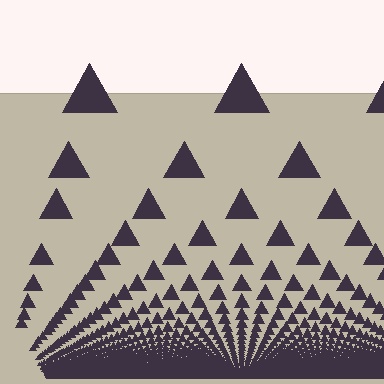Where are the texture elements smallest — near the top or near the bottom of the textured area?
Near the bottom.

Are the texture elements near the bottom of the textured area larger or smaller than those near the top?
Smaller. The gradient is inverted — elements near the bottom are smaller and denser.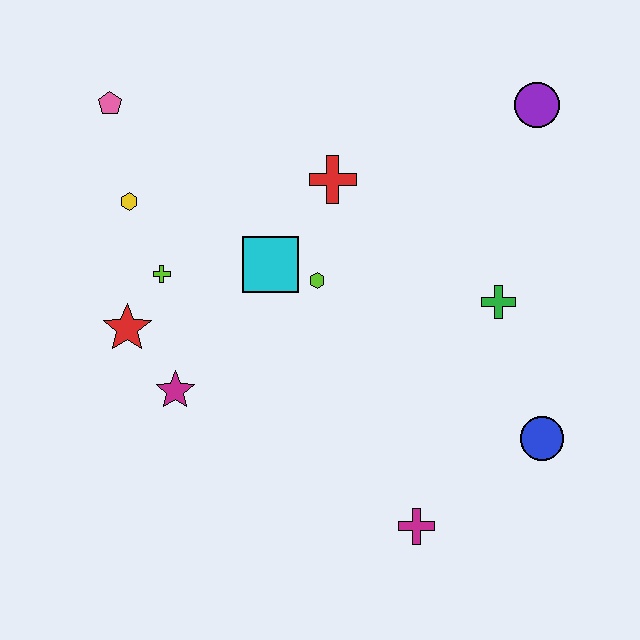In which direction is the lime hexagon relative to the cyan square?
The lime hexagon is to the right of the cyan square.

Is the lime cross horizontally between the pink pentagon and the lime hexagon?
Yes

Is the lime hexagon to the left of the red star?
No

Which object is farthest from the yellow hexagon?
The blue circle is farthest from the yellow hexagon.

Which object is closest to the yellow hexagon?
The lime cross is closest to the yellow hexagon.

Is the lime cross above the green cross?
Yes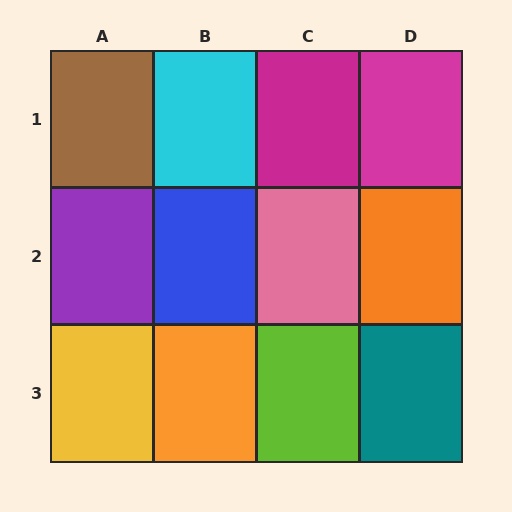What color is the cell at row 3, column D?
Teal.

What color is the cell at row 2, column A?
Purple.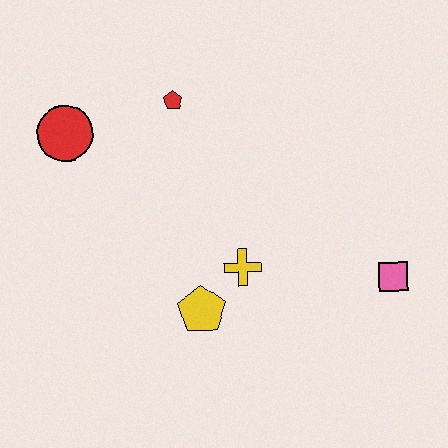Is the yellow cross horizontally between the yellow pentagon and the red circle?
No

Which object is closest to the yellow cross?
The yellow pentagon is closest to the yellow cross.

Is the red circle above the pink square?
Yes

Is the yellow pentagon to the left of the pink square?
Yes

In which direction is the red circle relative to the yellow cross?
The red circle is to the left of the yellow cross.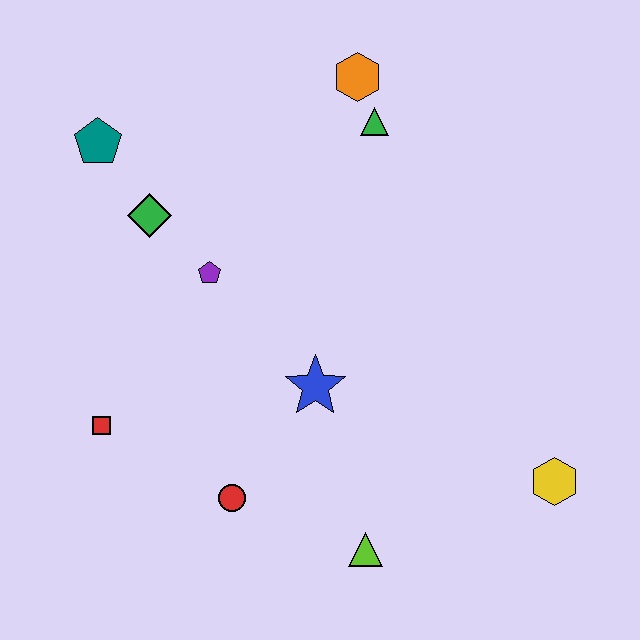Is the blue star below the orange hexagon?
Yes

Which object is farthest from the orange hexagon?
The lime triangle is farthest from the orange hexagon.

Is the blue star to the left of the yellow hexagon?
Yes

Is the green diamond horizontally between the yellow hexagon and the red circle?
No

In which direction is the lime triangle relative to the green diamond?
The lime triangle is below the green diamond.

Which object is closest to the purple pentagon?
The green diamond is closest to the purple pentagon.